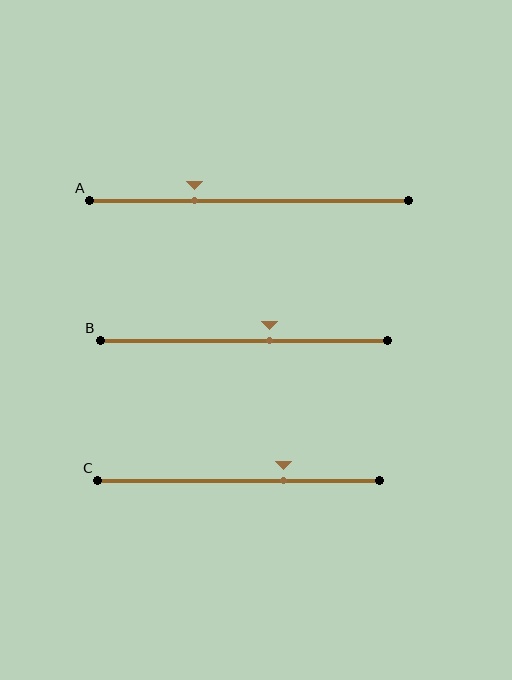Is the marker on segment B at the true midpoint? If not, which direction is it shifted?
No, the marker on segment B is shifted to the right by about 9% of the segment length.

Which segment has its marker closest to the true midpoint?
Segment B has its marker closest to the true midpoint.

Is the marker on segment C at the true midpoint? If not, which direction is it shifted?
No, the marker on segment C is shifted to the right by about 16% of the segment length.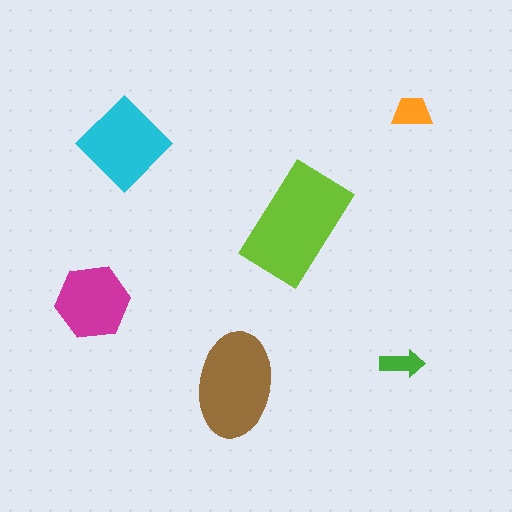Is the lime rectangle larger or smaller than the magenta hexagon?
Larger.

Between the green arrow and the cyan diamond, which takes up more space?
The cyan diamond.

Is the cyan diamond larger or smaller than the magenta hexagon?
Larger.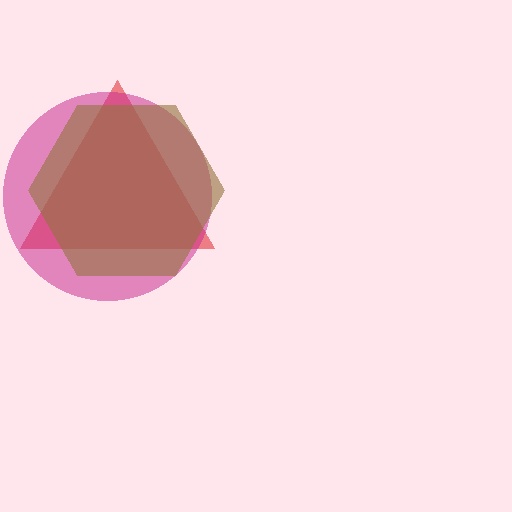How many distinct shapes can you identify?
There are 3 distinct shapes: a red triangle, a magenta circle, a brown hexagon.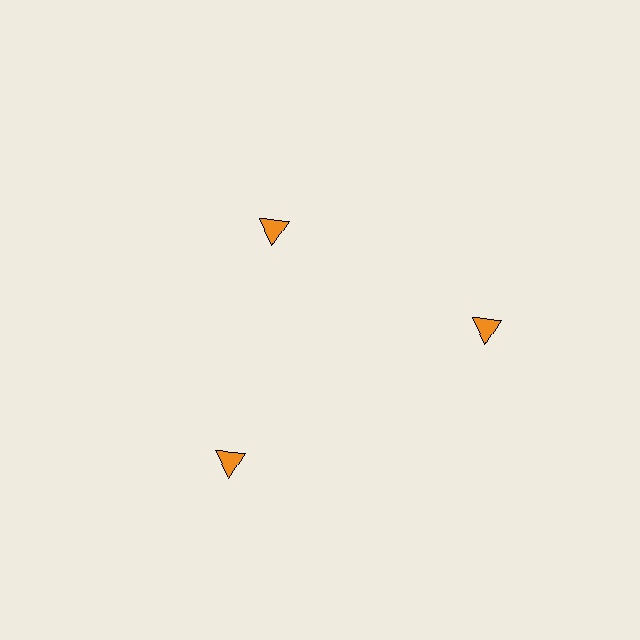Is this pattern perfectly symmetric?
No. The 3 orange triangles are arranged in a ring, but one element near the 11 o'clock position is pulled inward toward the center, breaking the 3-fold rotational symmetry.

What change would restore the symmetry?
The symmetry would be restored by moving it outward, back onto the ring so that all 3 triangles sit at equal angles and equal distance from the center.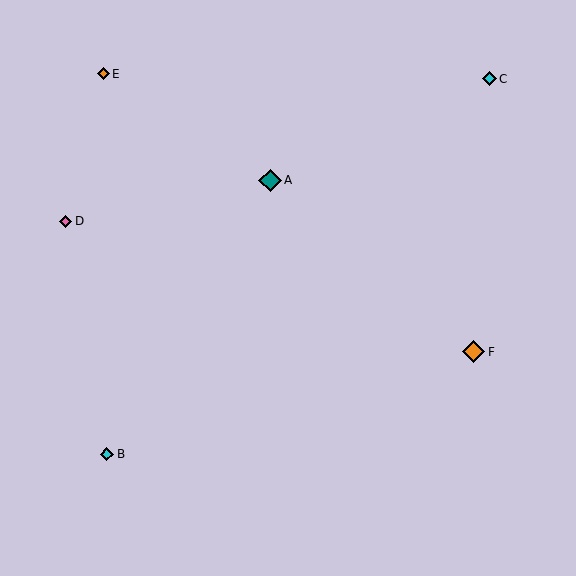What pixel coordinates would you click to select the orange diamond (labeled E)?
Click at (103, 74) to select the orange diamond E.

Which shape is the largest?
The teal diamond (labeled A) is the largest.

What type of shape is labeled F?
Shape F is an orange diamond.